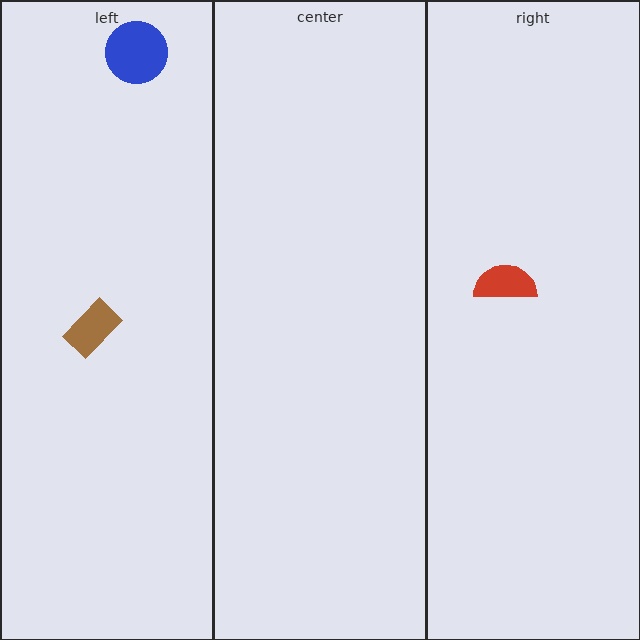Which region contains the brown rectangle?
The left region.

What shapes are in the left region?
The brown rectangle, the blue circle.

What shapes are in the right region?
The red semicircle.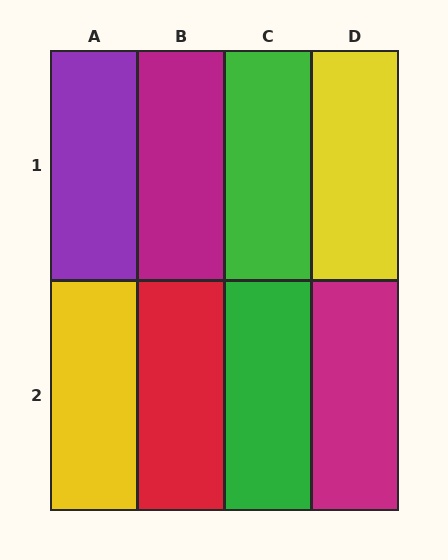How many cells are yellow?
2 cells are yellow.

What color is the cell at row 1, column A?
Purple.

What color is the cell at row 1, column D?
Yellow.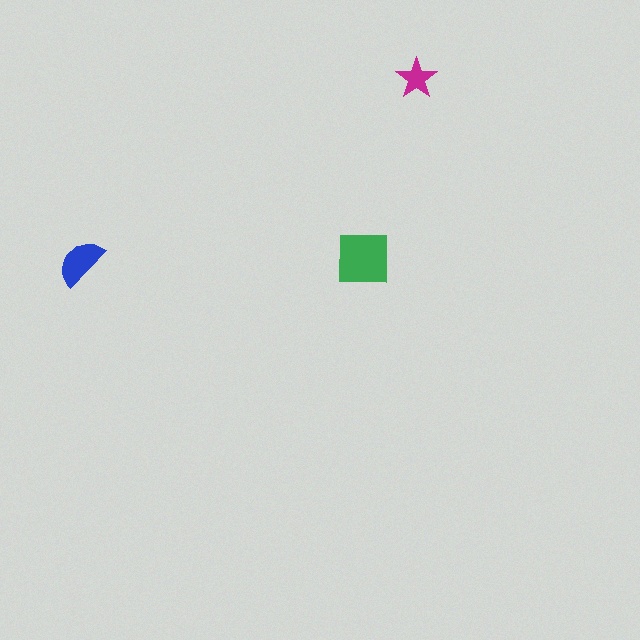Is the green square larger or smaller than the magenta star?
Larger.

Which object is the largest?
The green square.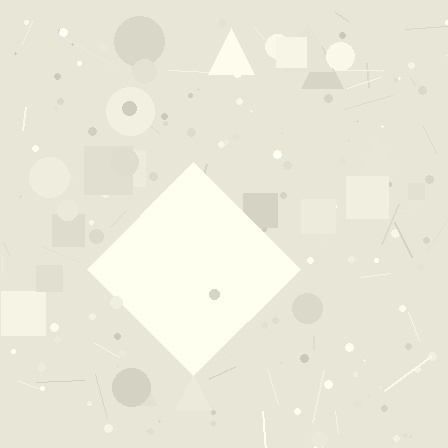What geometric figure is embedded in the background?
A diamond is embedded in the background.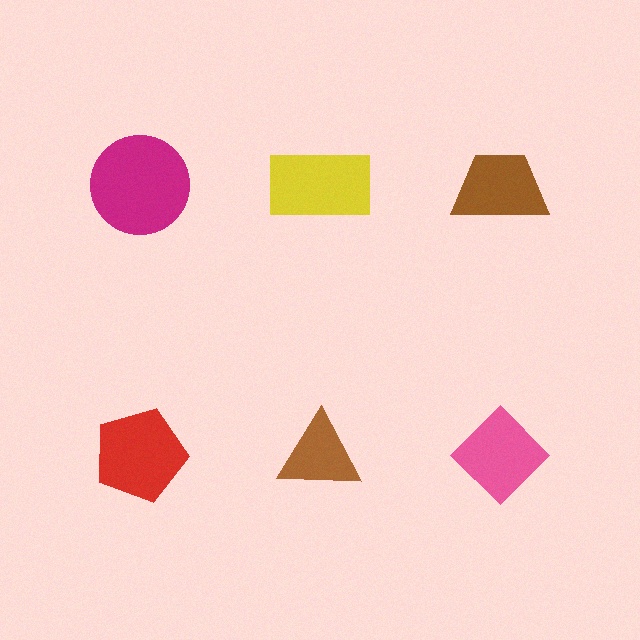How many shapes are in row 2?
3 shapes.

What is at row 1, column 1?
A magenta circle.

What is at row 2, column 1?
A red pentagon.